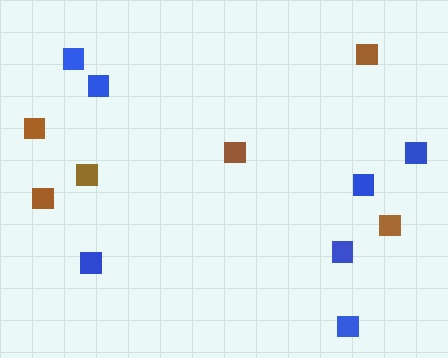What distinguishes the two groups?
There are 2 groups: one group of blue squares (7) and one group of brown squares (6).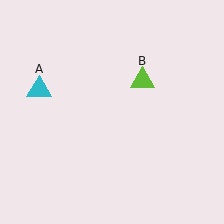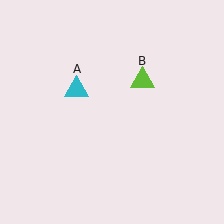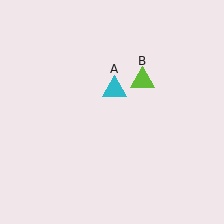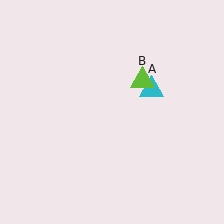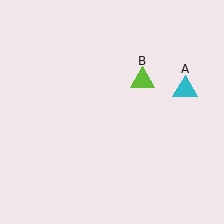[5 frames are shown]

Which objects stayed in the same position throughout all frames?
Lime triangle (object B) remained stationary.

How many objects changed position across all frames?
1 object changed position: cyan triangle (object A).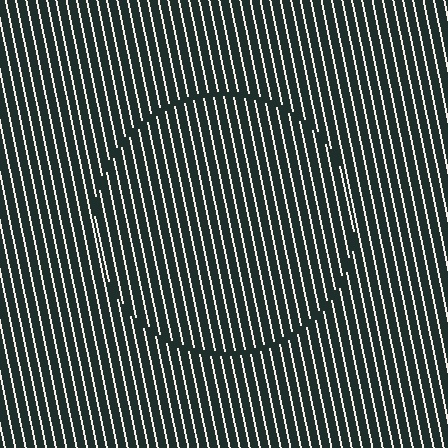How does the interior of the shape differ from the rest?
The interior of the shape contains the same grating, shifted by half a period — the contour is defined by the phase discontinuity where line-ends from the inner and outer gratings abut.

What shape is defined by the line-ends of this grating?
An illusory circle. The interior of the shape contains the same grating, shifted by half a period — the contour is defined by the phase discontinuity where line-ends from the inner and outer gratings abut.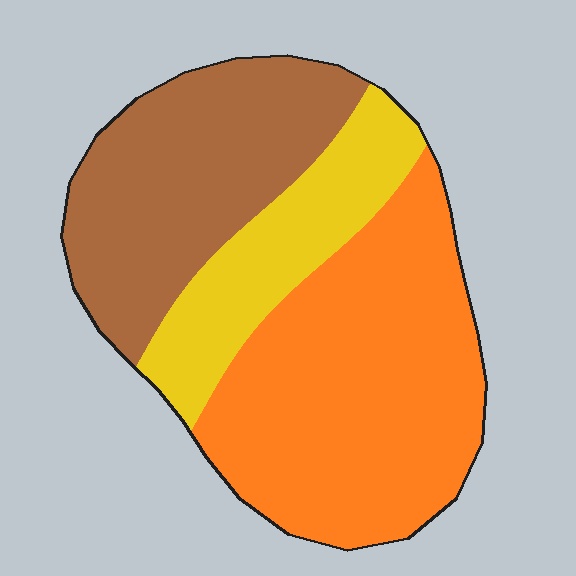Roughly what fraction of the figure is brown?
Brown takes up between a sixth and a third of the figure.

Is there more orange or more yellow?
Orange.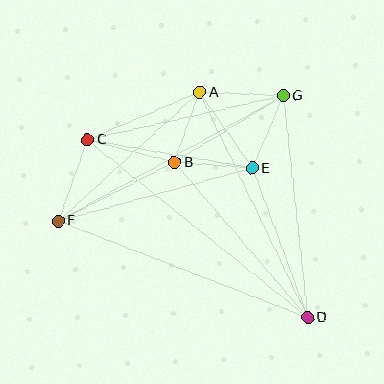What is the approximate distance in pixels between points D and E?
The distance between D and E is approximately 159 pixels.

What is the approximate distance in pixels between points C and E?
The distance between C and E is approximately 168 pixels.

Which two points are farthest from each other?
Points C and D are farthest from each other.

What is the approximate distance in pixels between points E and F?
The distance between E and F is approximately 201 pixels.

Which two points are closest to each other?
Points A and B are closest to each other.